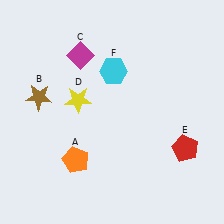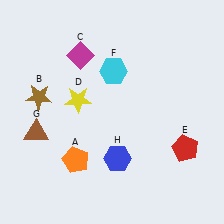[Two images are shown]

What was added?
A brown triangle (G), a blue hexagon (H) were added in Image 2.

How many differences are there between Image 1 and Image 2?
There are 2 differences between the two images.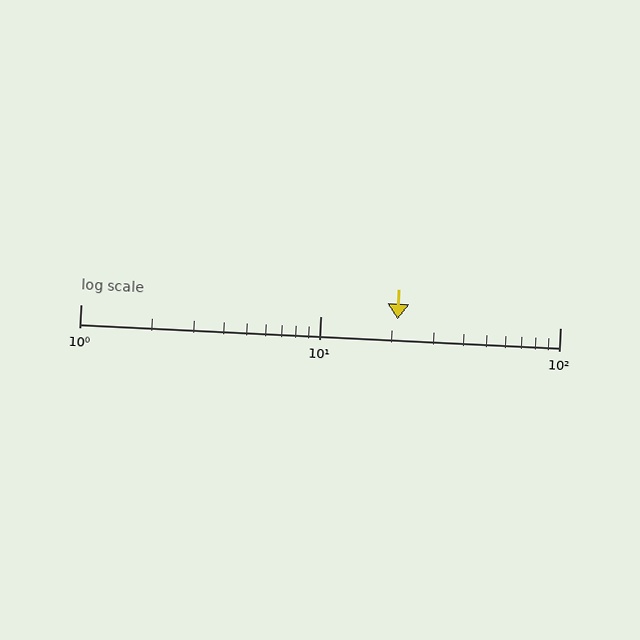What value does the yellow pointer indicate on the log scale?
The pointer indicates approximately 21.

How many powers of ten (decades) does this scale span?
The scale spans 2 decades, from 1 to 100.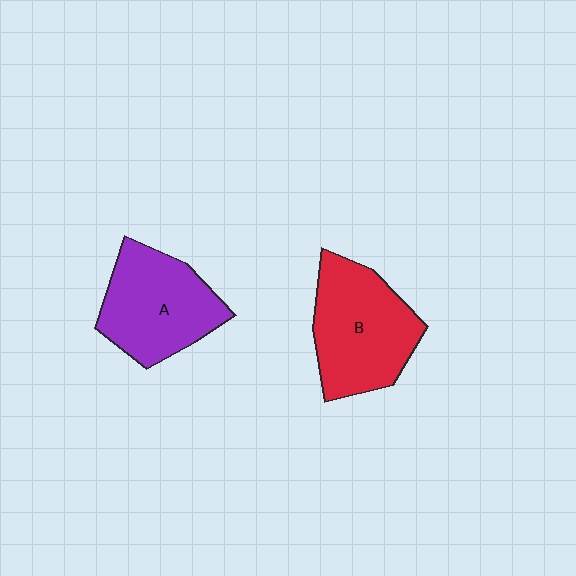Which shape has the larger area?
Shape B (red).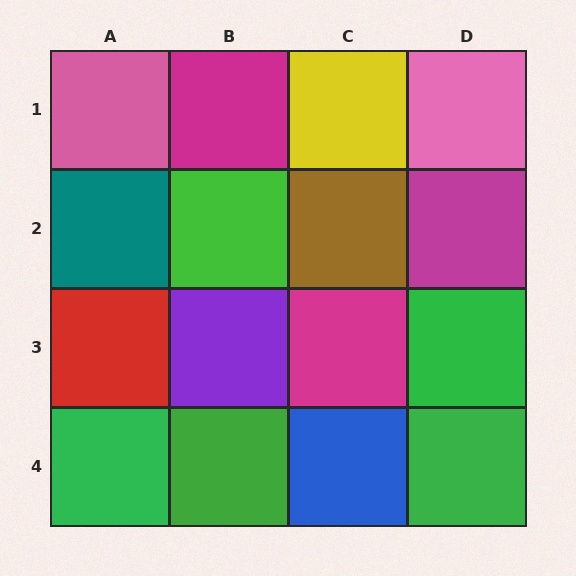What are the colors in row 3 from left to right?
Red, purple, magenta, green.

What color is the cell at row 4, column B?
Green.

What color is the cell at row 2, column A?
Teal.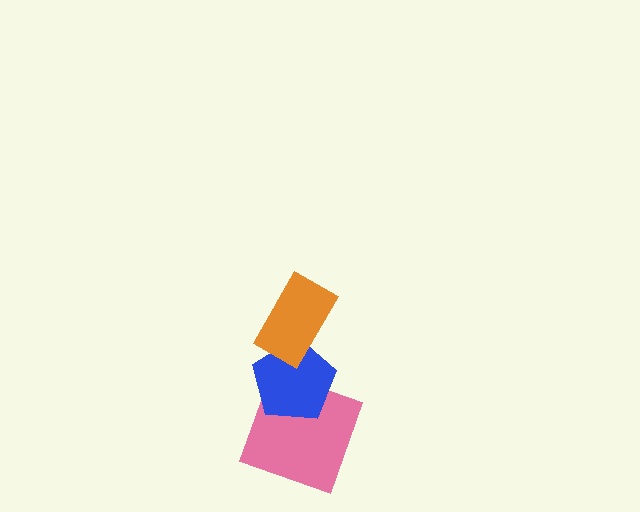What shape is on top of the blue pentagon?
The orange rectangle is on top of the blue pentagon.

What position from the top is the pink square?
The pink square is 3rd from the top.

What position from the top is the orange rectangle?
The orange rectangle is 1st from the top.